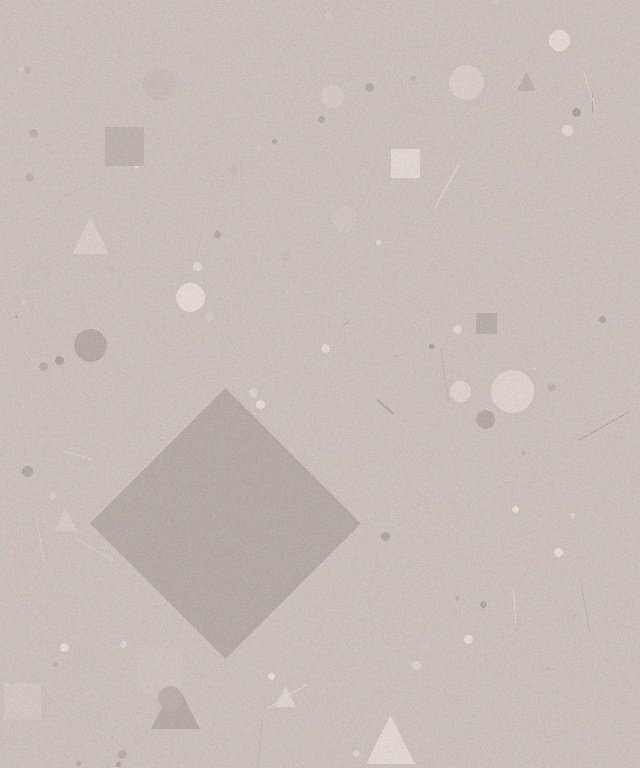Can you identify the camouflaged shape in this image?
The camouflaged shape is a diamond.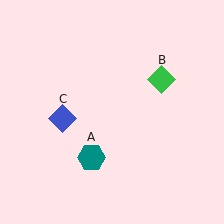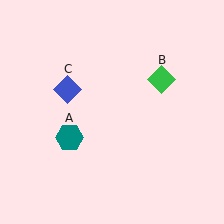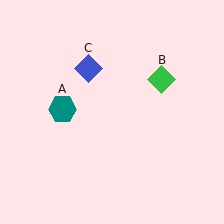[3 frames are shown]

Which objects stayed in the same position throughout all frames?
Green diamond (object B) remained stationary.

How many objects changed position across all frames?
2 objects changed position: teal hexagon (object A), blue diamond (object C).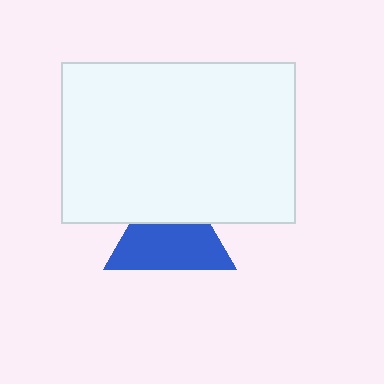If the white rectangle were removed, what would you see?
You would see the complete blue triangle.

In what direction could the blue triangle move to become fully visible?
The blue triangle could move down. That would shift it out from behind the white rectangle entirely.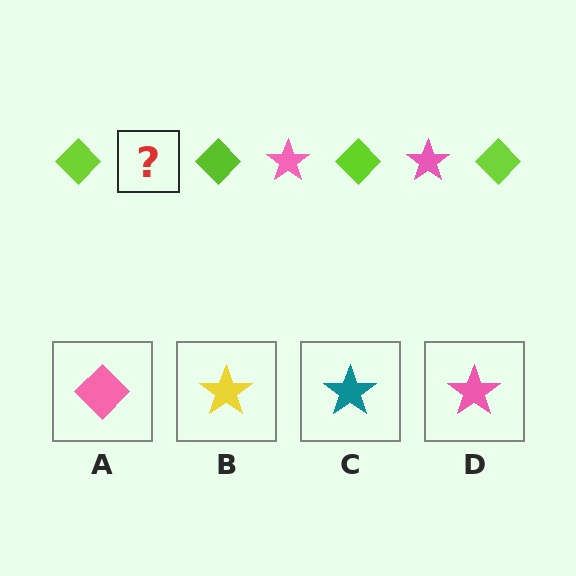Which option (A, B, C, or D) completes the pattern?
D.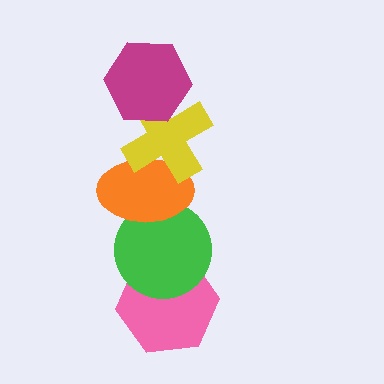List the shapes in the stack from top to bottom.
From top to bottom: the magenta hexagon, the yellow cross, the orange ellipse, the green circle, the pink hexagon.